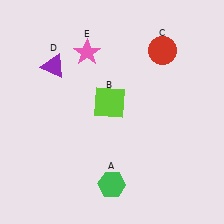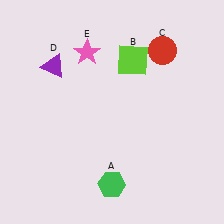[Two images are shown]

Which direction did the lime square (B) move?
The lime square (B) moved up.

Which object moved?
The lime square (B) moved up.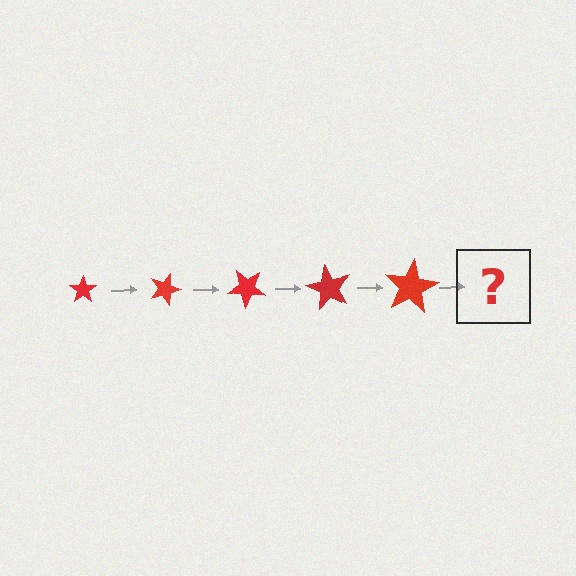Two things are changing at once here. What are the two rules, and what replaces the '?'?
The two rules are that the star grows larger each step and it rotates 20 degrees each step. The '?' should be a star, larger than the previous one and rotated 100 degrees from the start.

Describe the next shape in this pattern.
It should be a star, larger than the previous one and rotated 100 degrees from the start.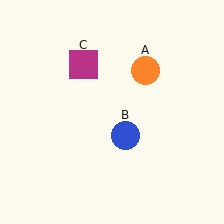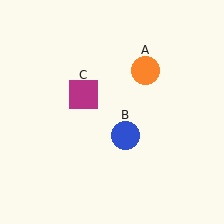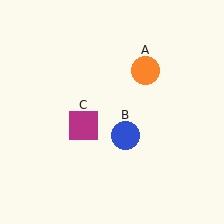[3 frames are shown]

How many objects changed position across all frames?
1 object changed position: magenta square (object C).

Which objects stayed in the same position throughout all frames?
Orange circle (object A) and blue circle (object B) remained stationary.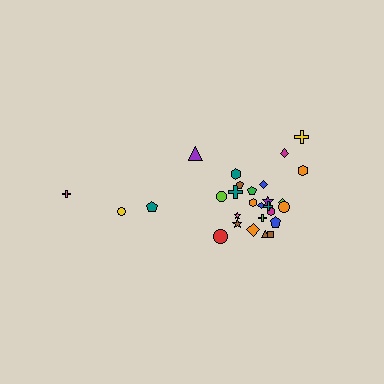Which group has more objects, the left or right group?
The right group.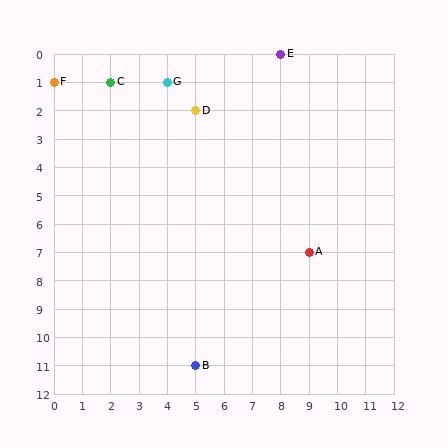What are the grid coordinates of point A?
Point A is at grid coordinates (9, 7).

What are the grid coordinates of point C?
Point C is at grid coordinates (2, 1).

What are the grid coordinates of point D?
Point D is at grid coordinates (5, 2).